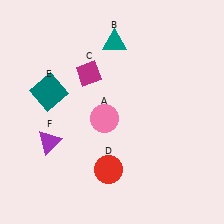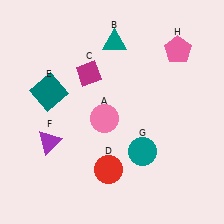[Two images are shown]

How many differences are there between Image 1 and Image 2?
There are 2 differences between the two images.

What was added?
A teal circle (G), a pink pentagon (H) were added in Image 2.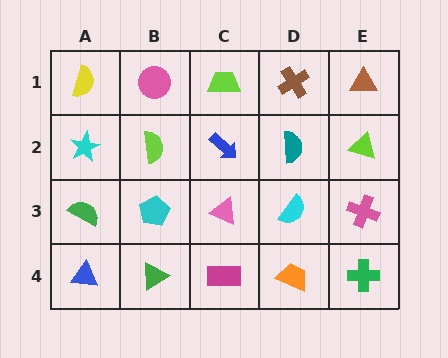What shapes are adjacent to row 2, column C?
A lime trapezoid (row 1, column C), a pink triangle (row 3, column C), a lime semicircle (row 2, column B), a teal semicircle (row 2, column D).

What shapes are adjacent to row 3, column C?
A blue arrow (row 2, column C), a magenta rectangle (row 4, column C), a cyan pentagon (row 3, column B), a cyan semicircle (row 3, column D).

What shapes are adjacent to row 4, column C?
A pink triangle (row 3, column C), a green triangle (row 4, column B), an orange trapezoid (row 4, column D).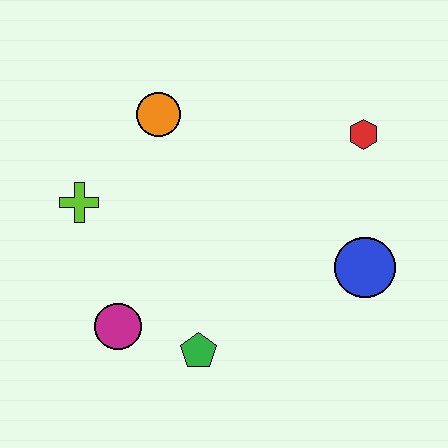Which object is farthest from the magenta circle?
The red hexagon is farthest from the magenta circle.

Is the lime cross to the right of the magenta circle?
No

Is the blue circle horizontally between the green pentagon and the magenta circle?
No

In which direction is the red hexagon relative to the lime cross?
The red hexagon is to the right of the lime cross.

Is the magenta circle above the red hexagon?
No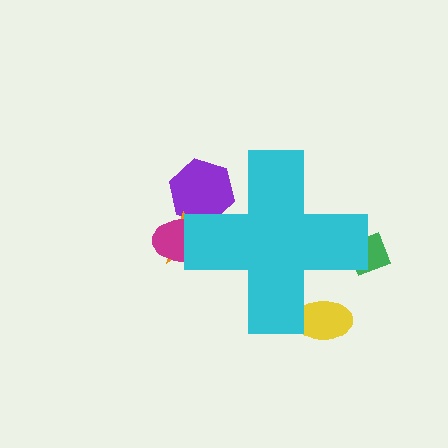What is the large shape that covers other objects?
A cyan cross.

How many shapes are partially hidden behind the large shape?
5 shapes are partially hidden.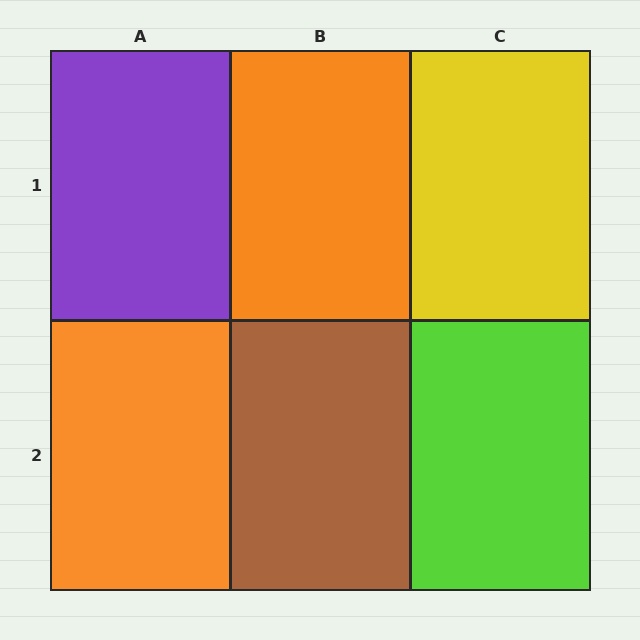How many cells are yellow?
1 cell is yellow.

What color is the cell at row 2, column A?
Orange.